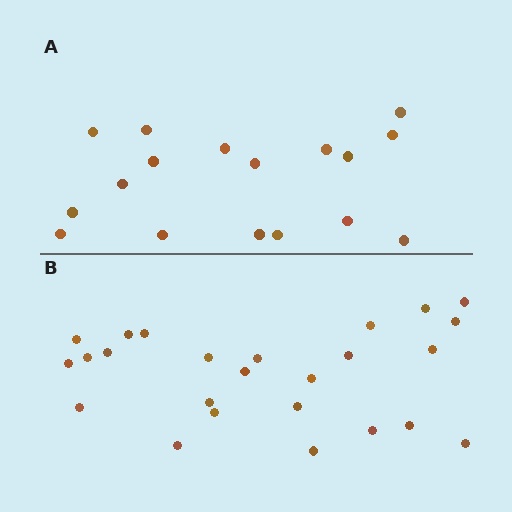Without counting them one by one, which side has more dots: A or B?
Region B (the bottom region) has more dots.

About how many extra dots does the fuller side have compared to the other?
Region B has roughly 8 or so more dots than region A.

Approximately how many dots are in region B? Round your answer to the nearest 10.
About 20 dots. (The exact count is 25, which rounds to 20.)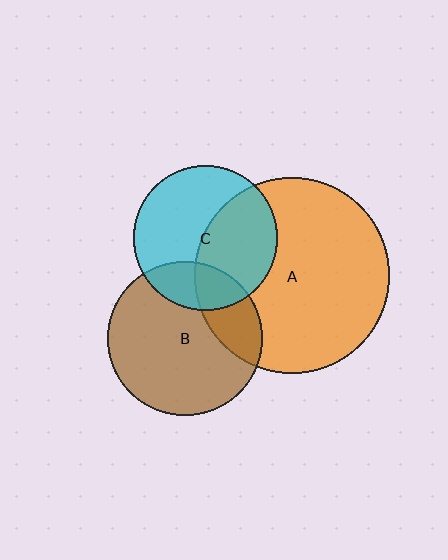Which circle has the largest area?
Circle A (orange).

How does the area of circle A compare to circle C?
Approximately 1.8 times.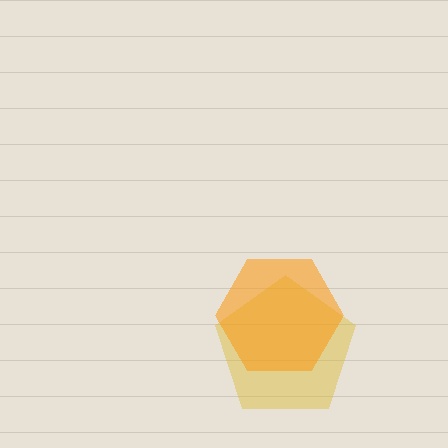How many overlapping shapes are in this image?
There are 2 overlapping shapes in the image.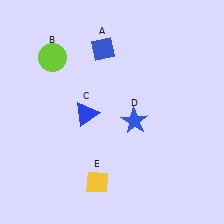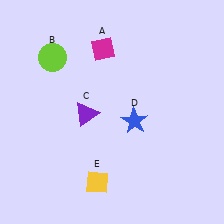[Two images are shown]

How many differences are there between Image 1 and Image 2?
There are 2 differences between the two images.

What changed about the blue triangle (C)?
In Image 1, C is blue. In Image 2, it changed to purple.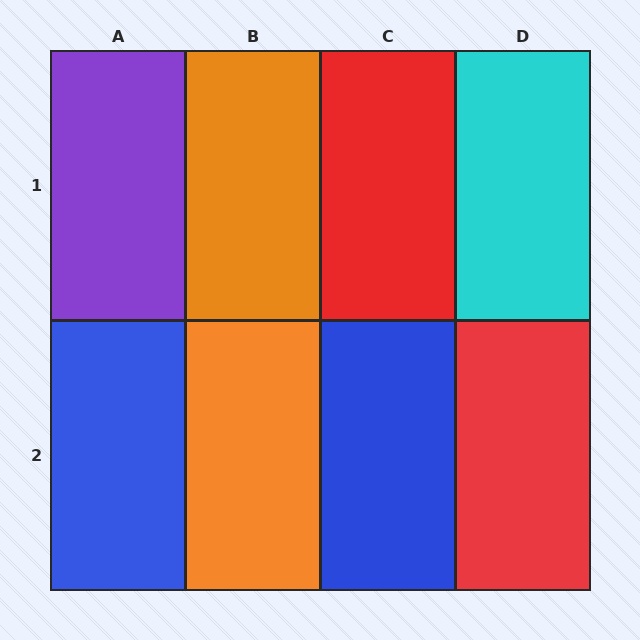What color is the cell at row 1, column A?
Purple.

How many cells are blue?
2 cells are blue.